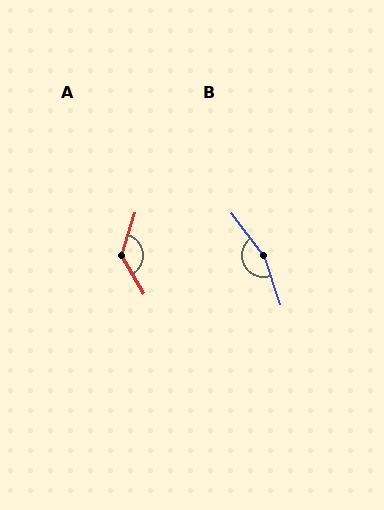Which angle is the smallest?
A, at approximately 133 degrees.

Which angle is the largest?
B, at approximately 162 degrees.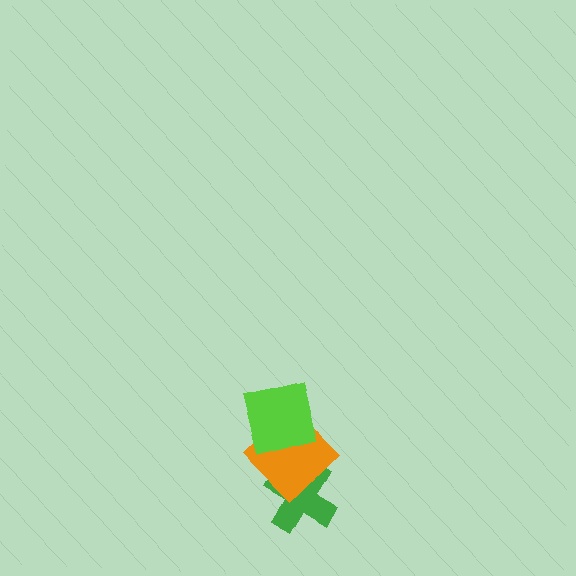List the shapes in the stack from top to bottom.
From top to bottom: the lime square, the orange diamond, the green cross.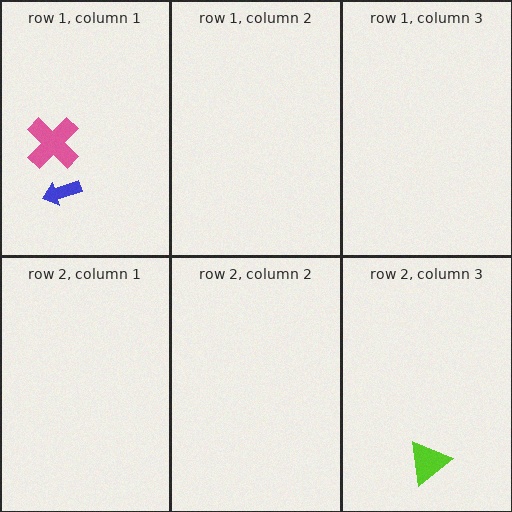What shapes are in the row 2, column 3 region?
The lime triangle.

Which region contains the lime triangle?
The row 2, column 3 region.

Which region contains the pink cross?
The row 1, column 1 region.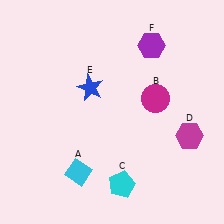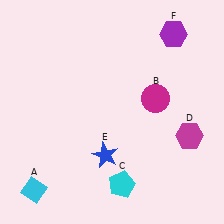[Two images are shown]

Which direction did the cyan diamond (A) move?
The cyan diamond (A) moved left.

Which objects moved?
The objects that moved are: the cyan diamond (A), the blue star (E), the purple hexagon (F).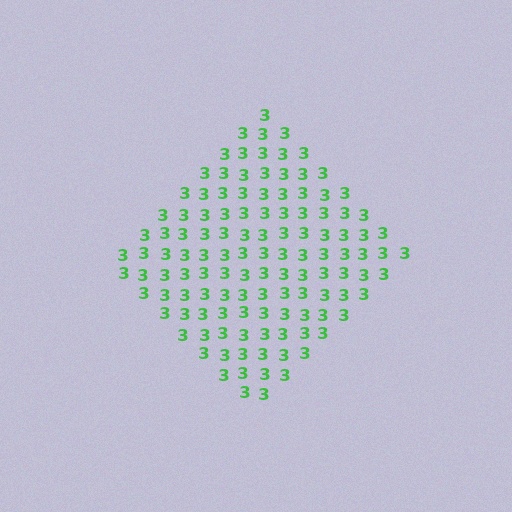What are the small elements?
The small elements are digit 3's.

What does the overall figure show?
The overall figure shows a diamond.